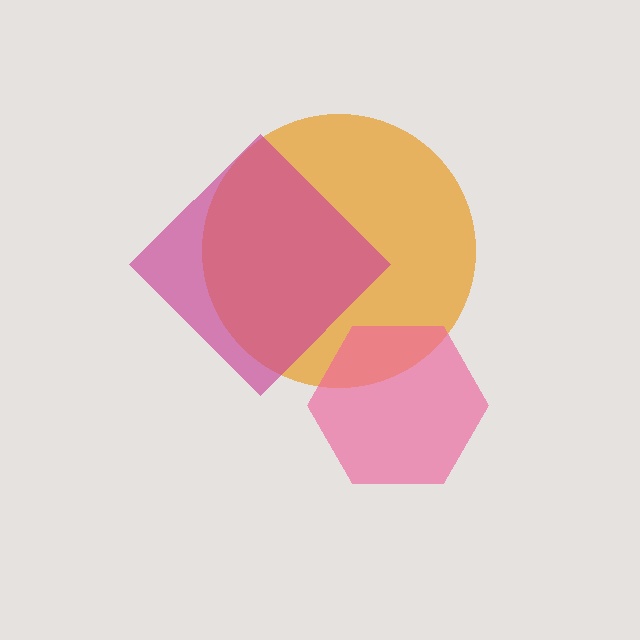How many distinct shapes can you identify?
There are 3 distinct shapes: an orange circle, a pink hexagon, a magenta diamond.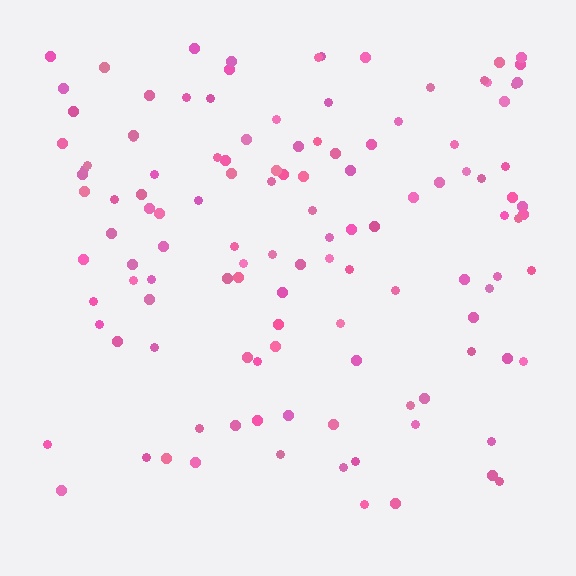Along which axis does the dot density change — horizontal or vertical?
Vertical.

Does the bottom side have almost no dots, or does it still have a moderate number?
Still a moderate number, just noticeably fewer than the top.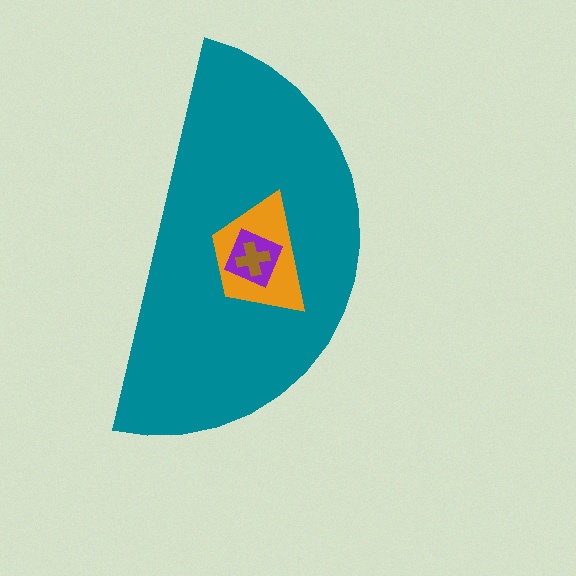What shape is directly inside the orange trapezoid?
The purple diamond.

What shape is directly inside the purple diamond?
The brown cross.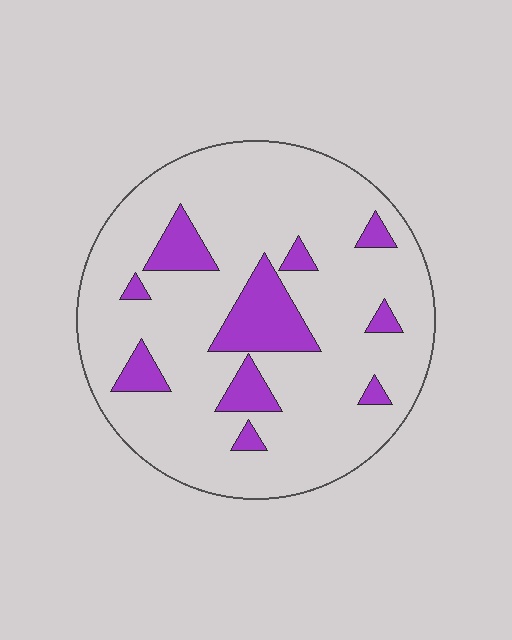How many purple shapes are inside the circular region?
10.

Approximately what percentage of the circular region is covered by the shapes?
Approximately 15%.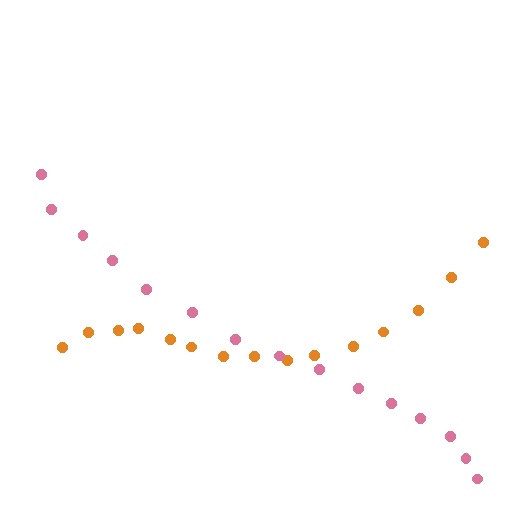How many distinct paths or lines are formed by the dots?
There are 2 distinct paths.